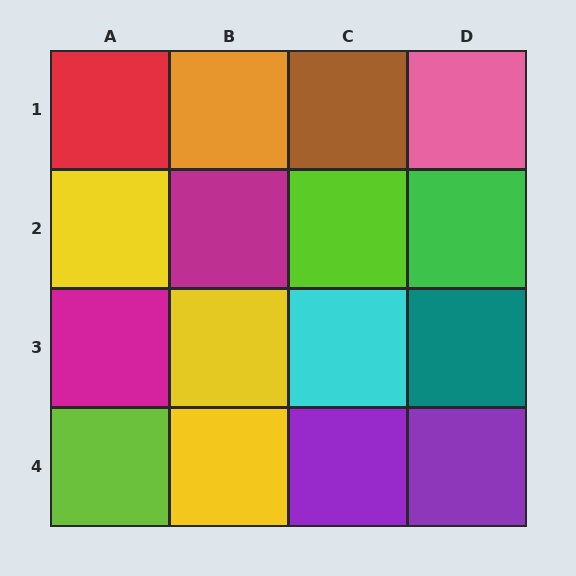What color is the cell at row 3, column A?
Magenta.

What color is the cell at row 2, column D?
Green.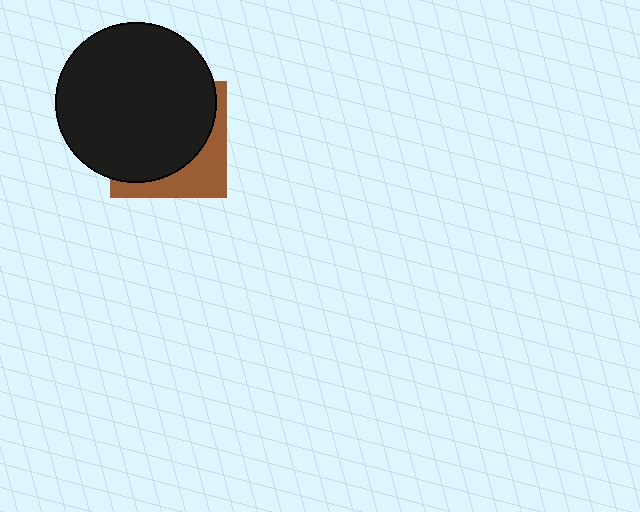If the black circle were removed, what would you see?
You would see the complete brown square.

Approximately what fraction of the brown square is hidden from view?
Roughly 69% of the brown square is hidden behind the black circle.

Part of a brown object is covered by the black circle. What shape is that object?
It is a square.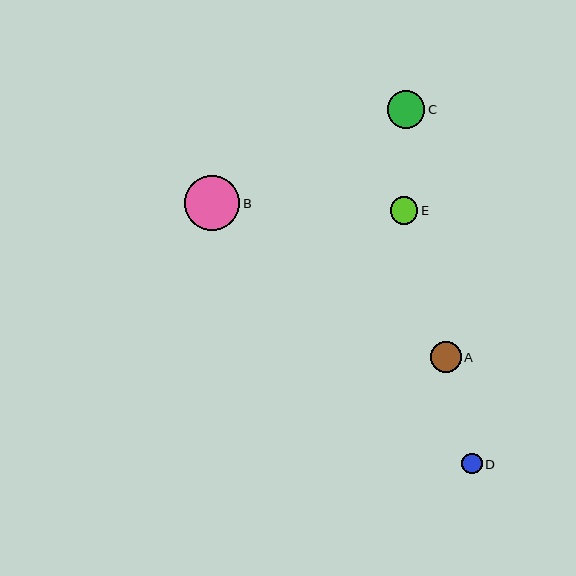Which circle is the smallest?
Circle D is the smallest with a size of approximately 21 pixels.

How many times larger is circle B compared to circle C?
Circle B is approximately 1.5 times the size of circle C.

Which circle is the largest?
Circle B is the largest with a size of approximately 55 pixels.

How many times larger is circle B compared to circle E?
Circle B is approximately 2.0 times the size of circle E.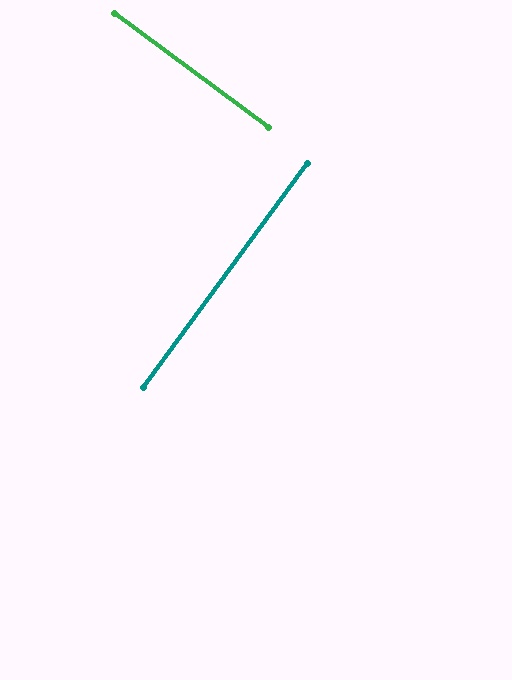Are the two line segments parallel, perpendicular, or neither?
Perpendicular — they meet at approximately 90°.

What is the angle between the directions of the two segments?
Approximately 90 degrees.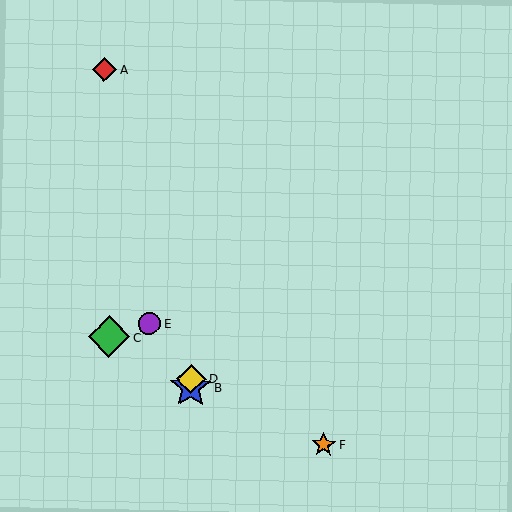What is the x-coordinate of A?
Object A is at x≈104.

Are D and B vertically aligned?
Yes, both are at x≈191.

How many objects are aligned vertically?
2 objects (B, D) are aligned vertically.